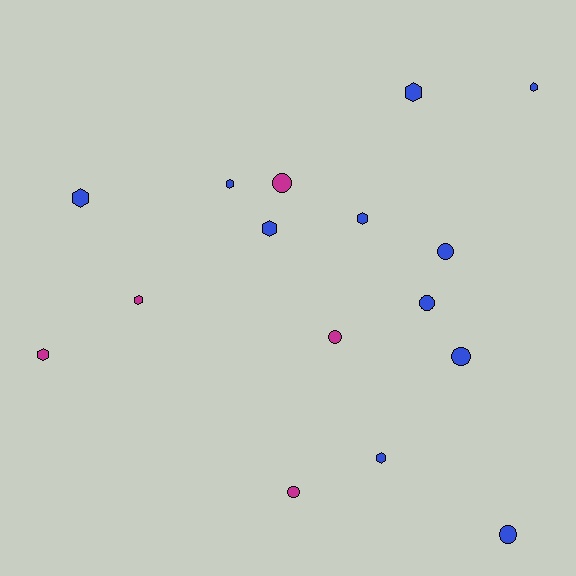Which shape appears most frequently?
Hexagon, with 9 objects.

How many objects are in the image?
There are 16 objects.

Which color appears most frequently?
Blue, with 11 objects.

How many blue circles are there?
There are 4 blue circles.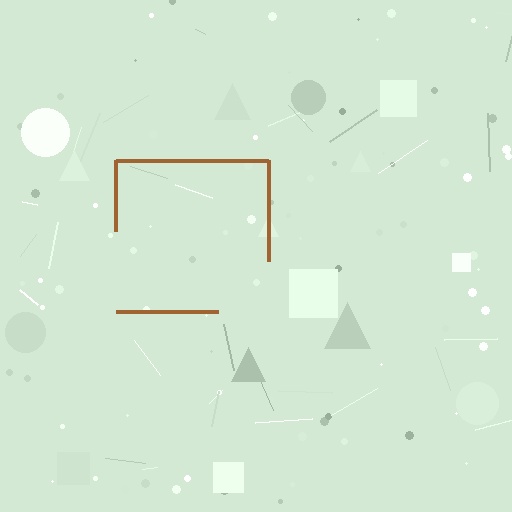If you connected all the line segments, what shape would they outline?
They would outline a square.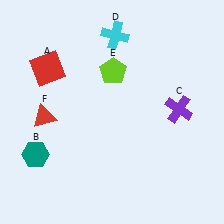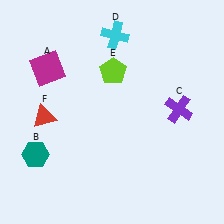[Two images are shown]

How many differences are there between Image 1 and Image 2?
There is 1 difference between the two images.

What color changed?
The square (A) changed from red in Image 1 to magenta in Image 2.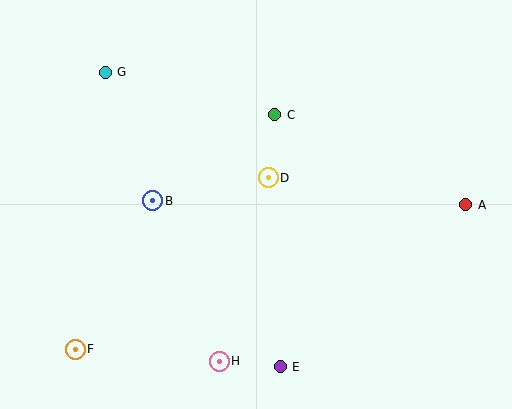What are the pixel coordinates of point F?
Point F is at (75, 349).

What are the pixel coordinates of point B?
Point B is at (153, 201).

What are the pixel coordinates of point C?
Point C is at (275, 115).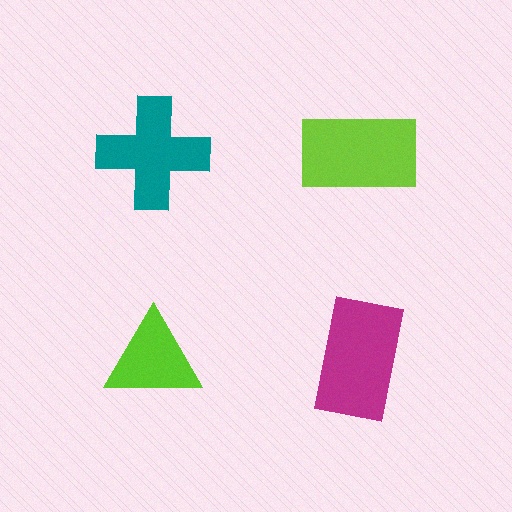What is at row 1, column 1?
A teal cross.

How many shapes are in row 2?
2 shapes.